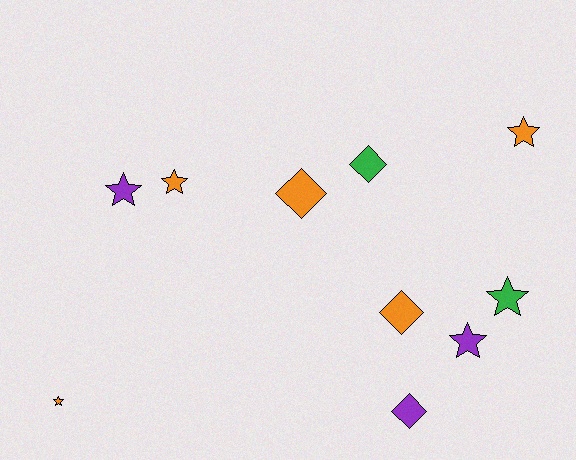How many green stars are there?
There is 1 green star.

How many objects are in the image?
There are 10 objects.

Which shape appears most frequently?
Star, with 6 objects.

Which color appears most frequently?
Orange, with 5 objects.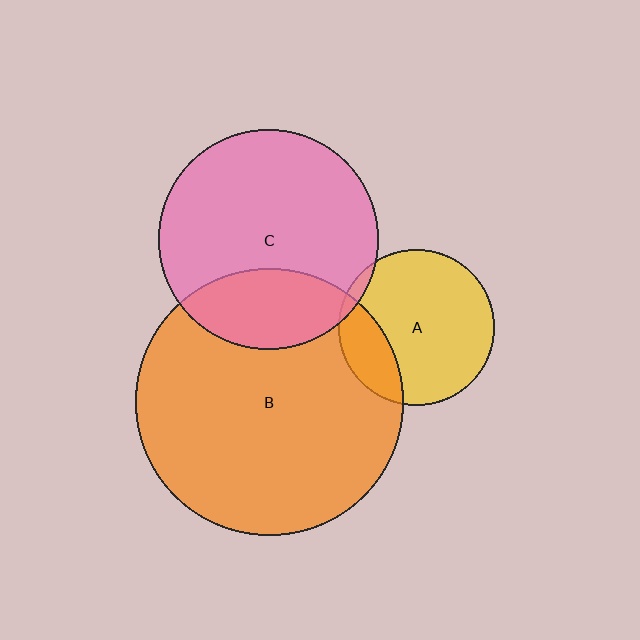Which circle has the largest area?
Circle B (orange).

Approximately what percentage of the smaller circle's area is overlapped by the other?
Approximately 5%.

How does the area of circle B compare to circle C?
Approximately 1.5 times.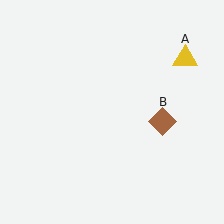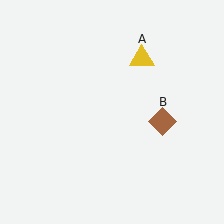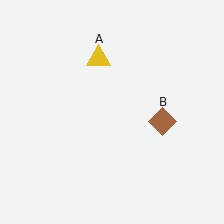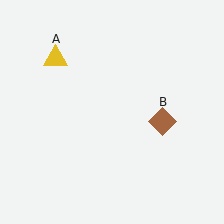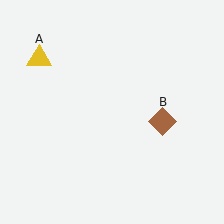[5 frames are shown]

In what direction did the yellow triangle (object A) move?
The yellow triangle (object A) moved left.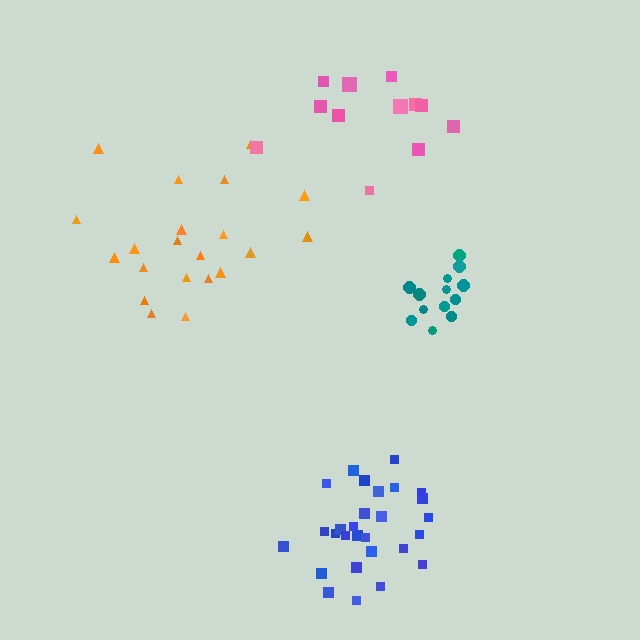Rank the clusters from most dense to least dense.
teal, blue, pink, orange.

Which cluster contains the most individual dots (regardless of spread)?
Blue (28).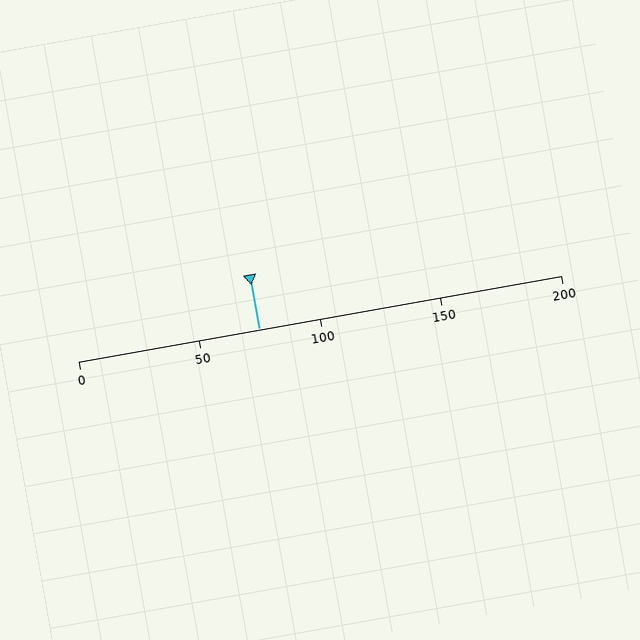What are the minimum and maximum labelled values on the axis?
The axis runs from 0 to 200.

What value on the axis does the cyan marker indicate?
The marker indicates approximately 75.